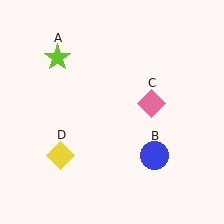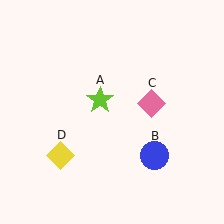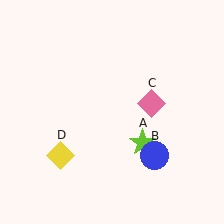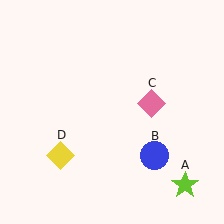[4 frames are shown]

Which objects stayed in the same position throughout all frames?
Blue circle (object B) and pink diamond (object C) and yellow diamond (object D) remained stationary.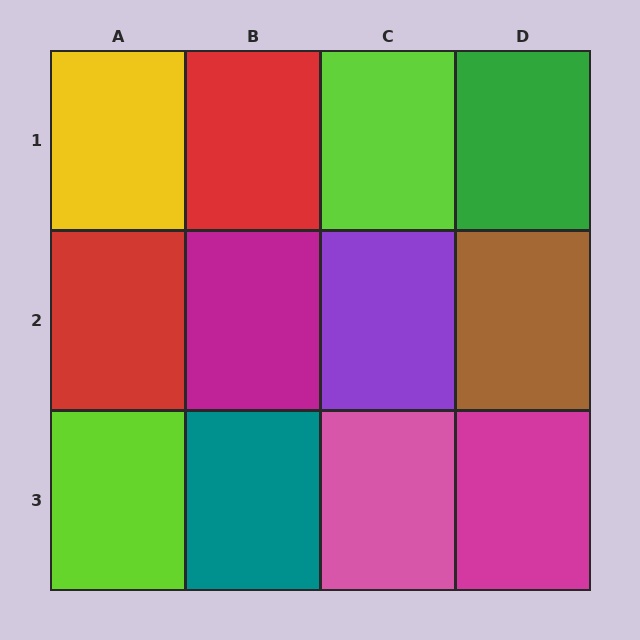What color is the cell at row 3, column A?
Lime.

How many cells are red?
2 cells are red.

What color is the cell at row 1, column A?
Yellow.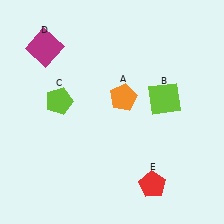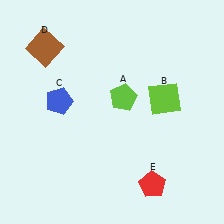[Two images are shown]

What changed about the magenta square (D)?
In Image 1, D is magenta. In Image 2, it changed to brown.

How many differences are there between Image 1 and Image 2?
There are 3 differences between the two images.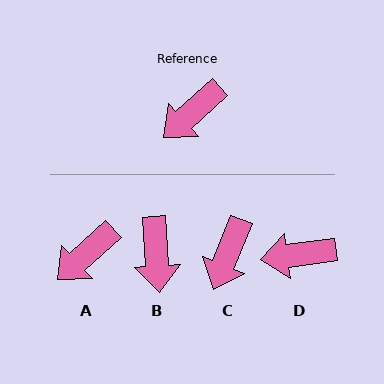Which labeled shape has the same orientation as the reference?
A.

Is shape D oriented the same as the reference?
No, it is off by about 35 degrees.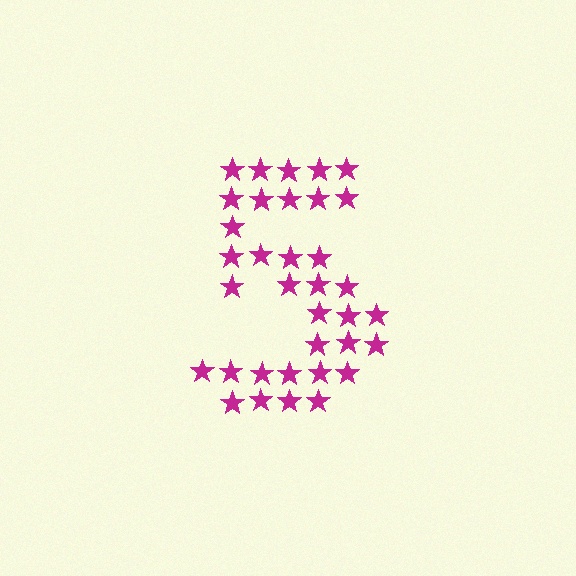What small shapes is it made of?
It is made of small stars.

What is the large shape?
The large shape is the digit 5.